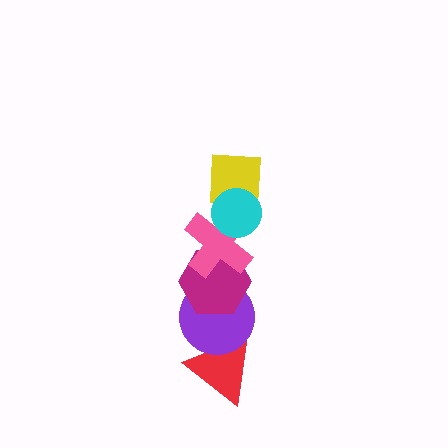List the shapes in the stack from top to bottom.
From top to bottom: the cyan circle, the yellow square, the pink cross, the magenta hexagon, the purple circle, the red triangle.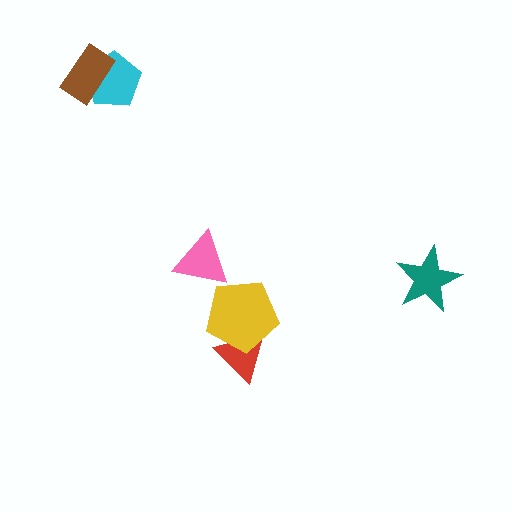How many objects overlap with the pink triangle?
0 objects overlap with the pink triangle.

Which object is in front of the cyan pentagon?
The brown rectangle is in front of the cyan pentagon.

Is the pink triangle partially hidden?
No, no other shape covers it.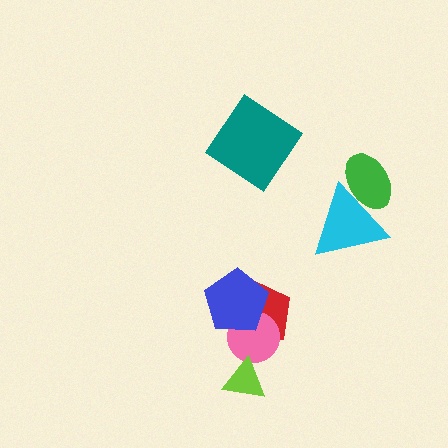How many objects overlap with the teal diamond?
0 objects overlap with the teal diamond.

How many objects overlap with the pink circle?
3 objects overlap with the pink circle.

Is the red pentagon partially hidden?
Yes, it is partially covered by another shape.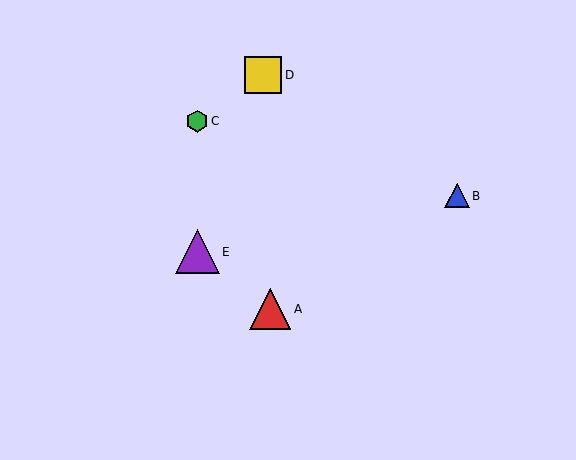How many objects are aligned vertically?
2 objects (C, E) are aligned vertically.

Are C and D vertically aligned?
No, C is at x≈197 and D is at x≈263.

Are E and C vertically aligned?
Yes, both are at x≈197.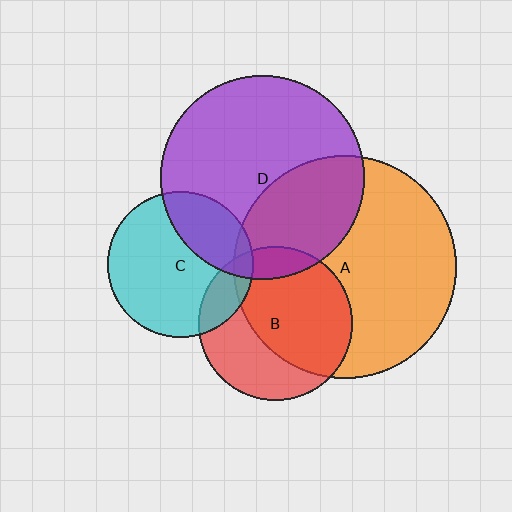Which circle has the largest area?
Circle A (orange).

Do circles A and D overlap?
Yes.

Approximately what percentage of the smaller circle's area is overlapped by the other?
Approximately 35%.